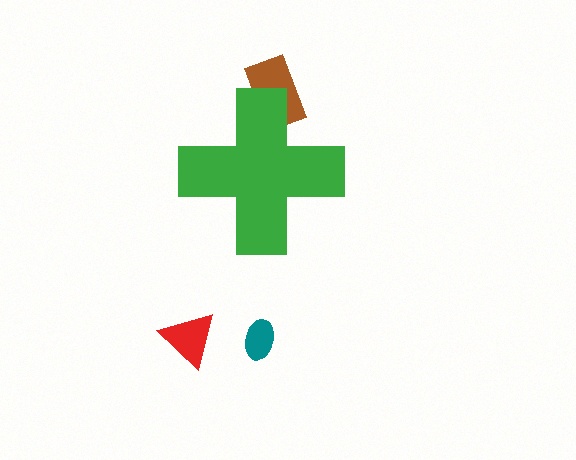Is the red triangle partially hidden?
No, the red triangle is fully visible.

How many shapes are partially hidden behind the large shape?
1 shape is partially hidden.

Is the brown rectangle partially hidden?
Yes, the brown rectangle is partially hidden behind the green cross.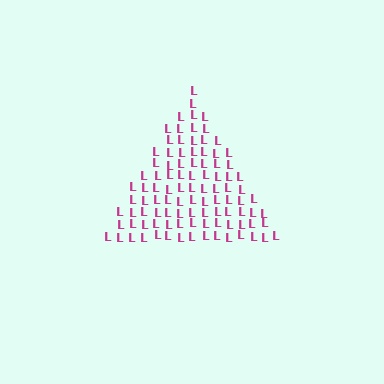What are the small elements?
The small elements are letter L's.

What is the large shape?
The large shape is a triangle.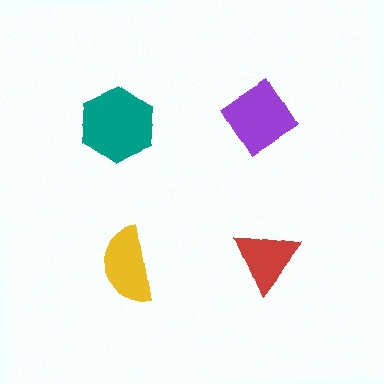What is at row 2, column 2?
A red triangle.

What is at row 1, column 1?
A teal hexagon.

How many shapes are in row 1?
2 shapes.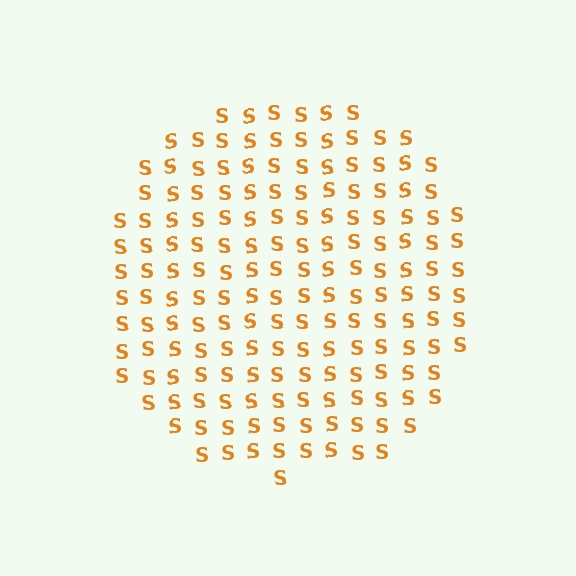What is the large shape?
The large shape is a circle.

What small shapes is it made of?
It is made of small letter S's.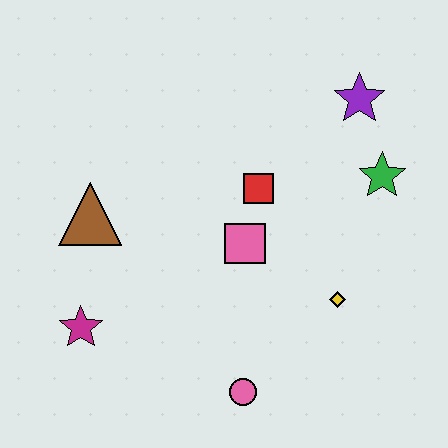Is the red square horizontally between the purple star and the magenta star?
Yes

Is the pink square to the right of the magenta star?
Yes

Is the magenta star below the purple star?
Yes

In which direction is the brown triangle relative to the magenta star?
The brown triangle is above the magenta star.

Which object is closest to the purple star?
The green star is closest to the purple star.